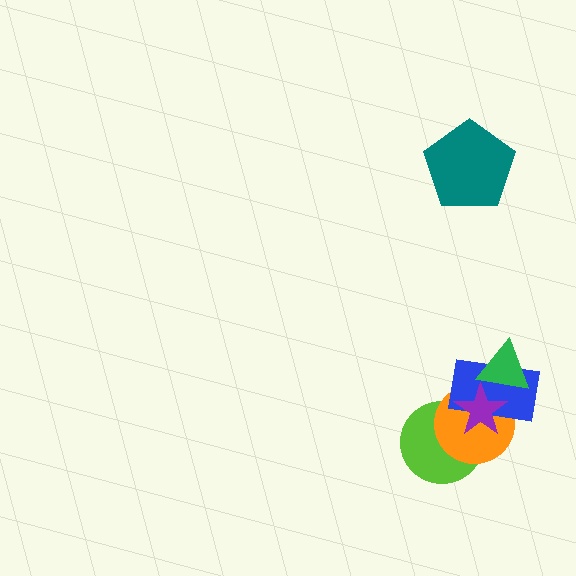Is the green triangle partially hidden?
No, no other shape covers it.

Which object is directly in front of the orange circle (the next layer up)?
The blue rectangle is directly in front of the orange circle.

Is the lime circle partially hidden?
Yes, it is partially covered by another shape.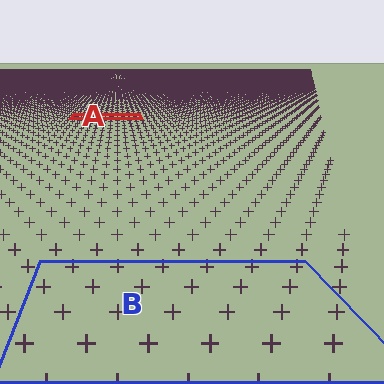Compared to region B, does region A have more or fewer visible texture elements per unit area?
Region A has more texture elements per unit area — they are packed more densely because it is farther away.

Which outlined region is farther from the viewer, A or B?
Region A is farther from the viewer — the texture elements inside it appear smaller and more densely packed.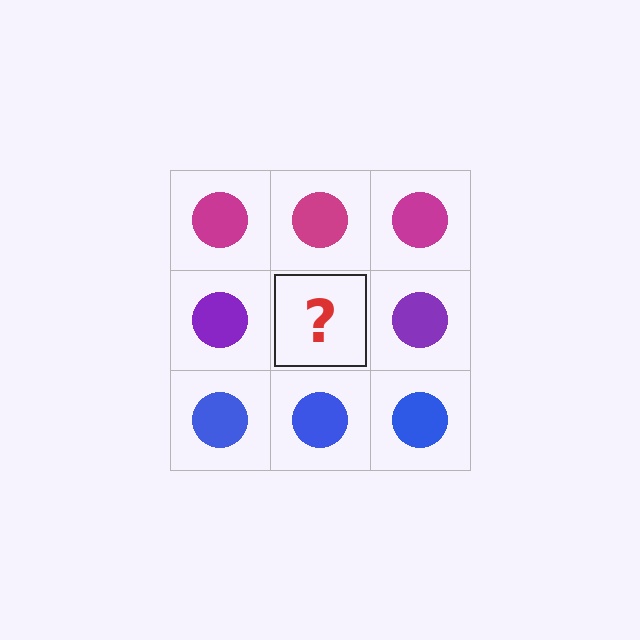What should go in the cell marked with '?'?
The missing cell should contain a purple circle.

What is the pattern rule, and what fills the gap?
The rule is that each row has a consistent color. The gap should be filled with a purple circle.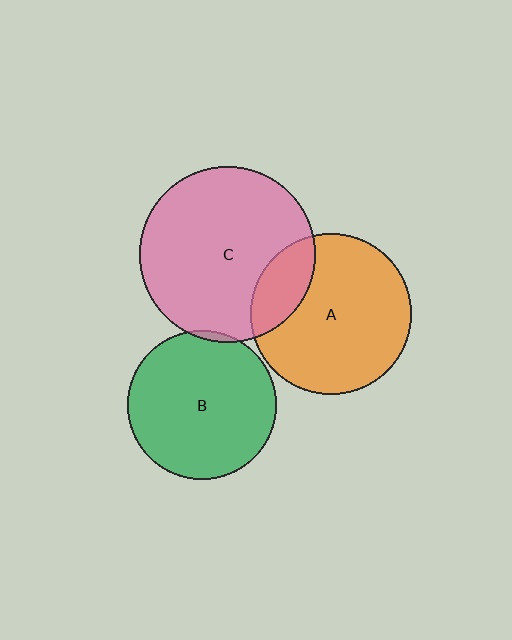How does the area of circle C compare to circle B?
Approximately 1.4 times.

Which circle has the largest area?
Circle C (pink).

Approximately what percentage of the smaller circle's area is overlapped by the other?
Approximately 20%.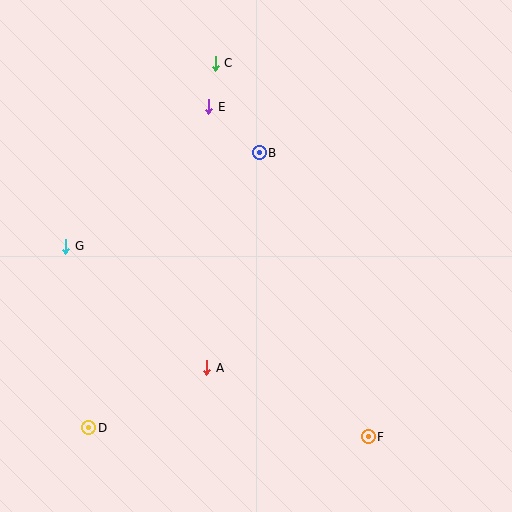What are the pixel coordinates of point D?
Point D is at (89, 428).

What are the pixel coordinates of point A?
Point A is at (207, 368).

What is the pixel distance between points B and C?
The distance between B and C is 100 pixels.